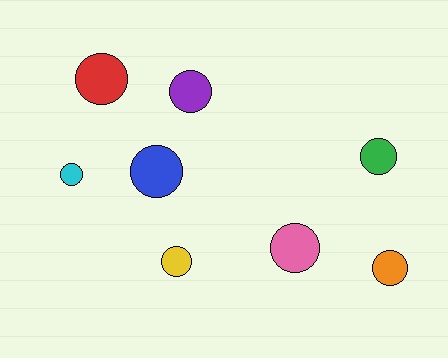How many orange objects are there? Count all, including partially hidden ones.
There is 1 orange object.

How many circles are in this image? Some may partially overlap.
There are 8 circles.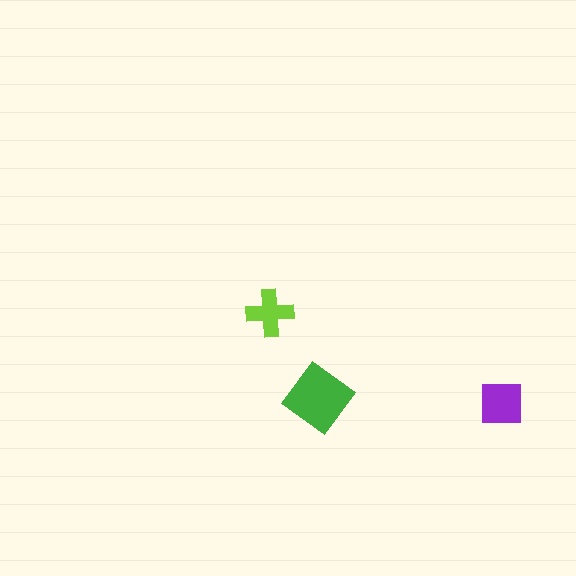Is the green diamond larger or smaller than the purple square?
Larger.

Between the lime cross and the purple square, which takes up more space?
The purple square.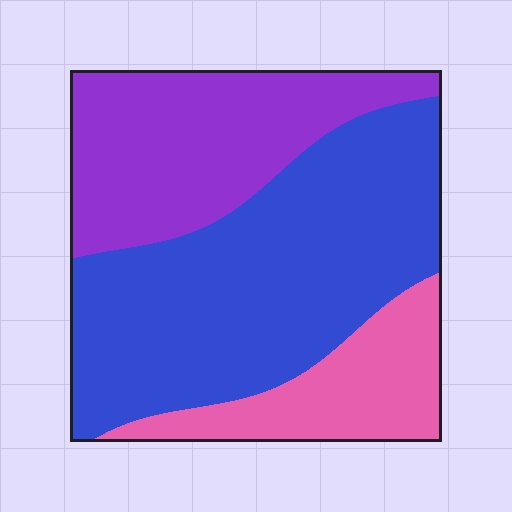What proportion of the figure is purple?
Purple covers roughly 30% of the figure.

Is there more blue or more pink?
Blue.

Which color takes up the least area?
Pink, at roughly 20%.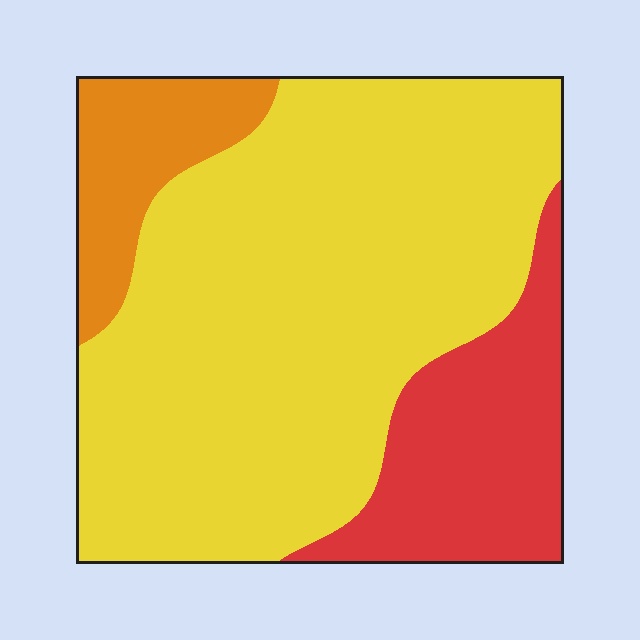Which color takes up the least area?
Orange, at roughly 10%.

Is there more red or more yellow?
Yellow.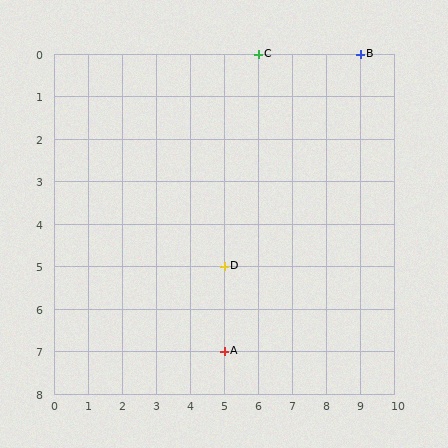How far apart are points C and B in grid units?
Points C and B are 3 columns apart.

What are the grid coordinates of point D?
Point D is at grid coordinates (5, 5).